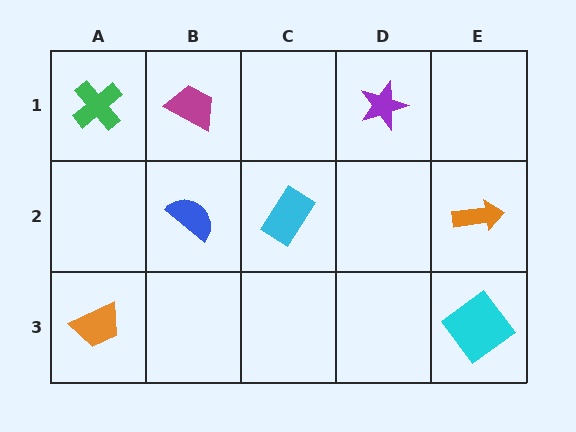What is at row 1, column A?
A green cross.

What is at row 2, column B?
A blue semicircle.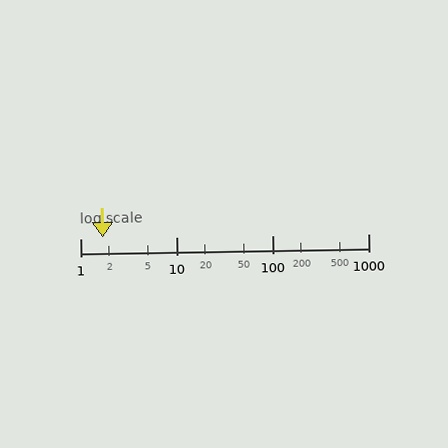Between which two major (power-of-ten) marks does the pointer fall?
The pointer is between 1 and 10.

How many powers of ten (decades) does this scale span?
The scale spans 3 decades, from 1 to 1000.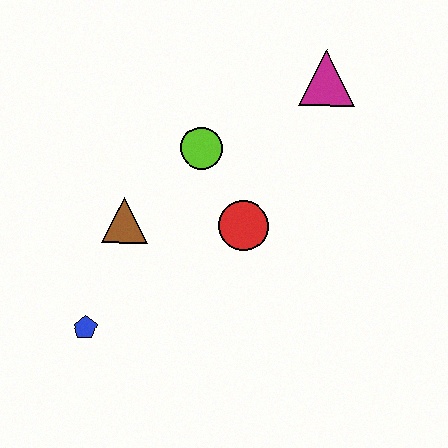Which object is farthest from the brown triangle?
The magenta triangle is farthest from the brown triangle.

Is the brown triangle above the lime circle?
No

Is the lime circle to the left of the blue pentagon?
No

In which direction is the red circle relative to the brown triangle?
The red circle is to the right of the brown triangle.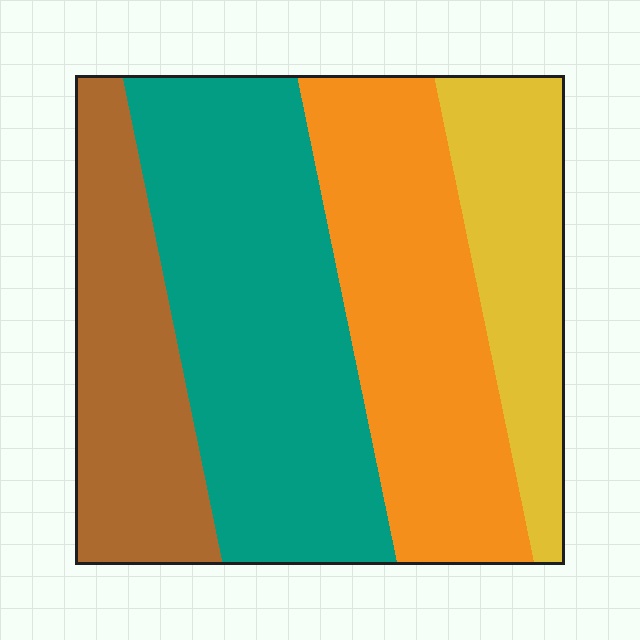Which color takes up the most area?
Teal, at roughly 35%.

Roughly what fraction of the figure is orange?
Orange covers about 30% of the figure.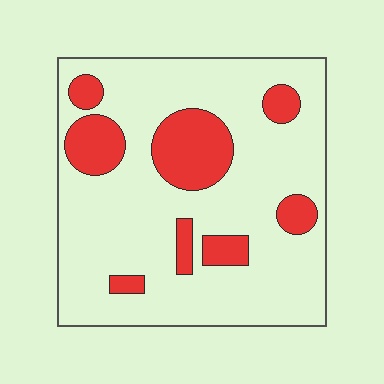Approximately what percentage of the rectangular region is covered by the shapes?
Approximately 20%.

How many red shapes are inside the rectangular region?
8.